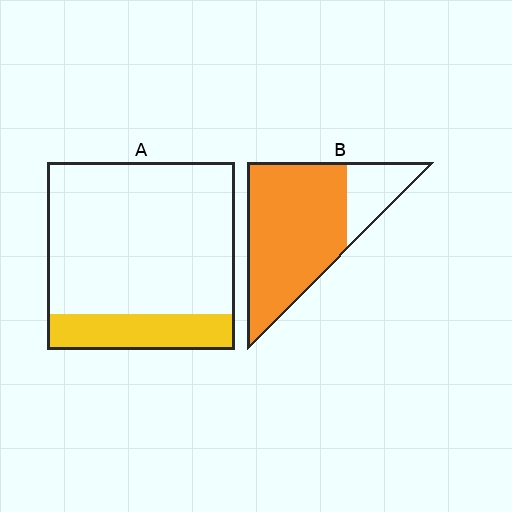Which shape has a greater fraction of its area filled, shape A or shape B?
Shape B.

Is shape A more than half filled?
No.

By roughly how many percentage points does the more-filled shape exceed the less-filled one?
By roughly 60 percentage points (B over A).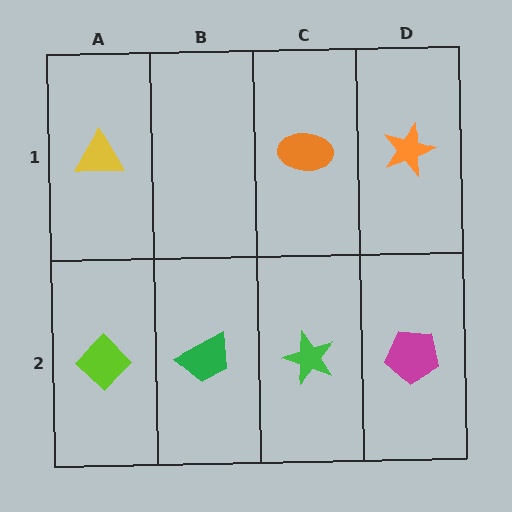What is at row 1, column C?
An orange ellipse.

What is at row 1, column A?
A yellow triangle.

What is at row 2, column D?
A magenta pentagon.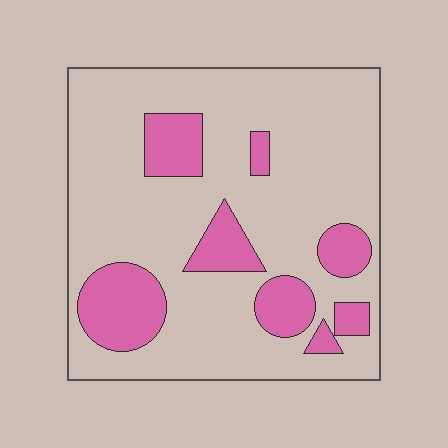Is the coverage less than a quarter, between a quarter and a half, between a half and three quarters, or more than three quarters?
Less than a quarter.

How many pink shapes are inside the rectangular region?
8.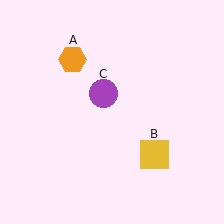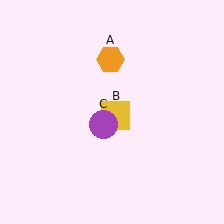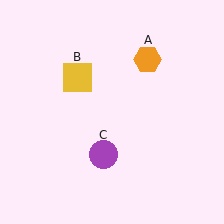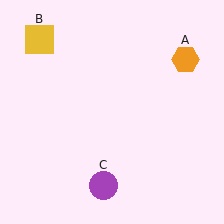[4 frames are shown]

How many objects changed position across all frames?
3 objects changed position: orange hexagon (object A), yellow square (object B), purple circle (object C).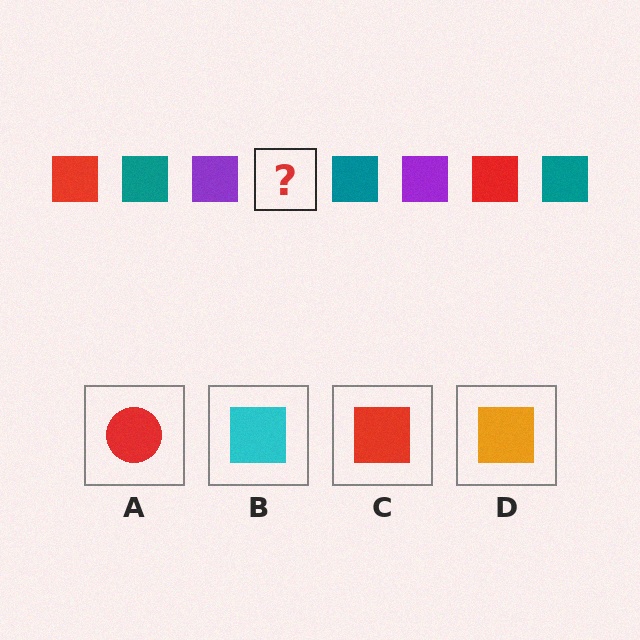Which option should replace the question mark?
Option C.